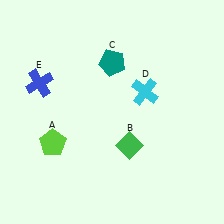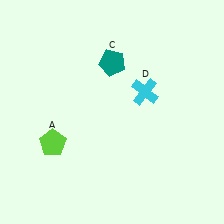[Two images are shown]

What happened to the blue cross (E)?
The blue cross (E) was removed in Image 2. It was in the top-left area of Image 1.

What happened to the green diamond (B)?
The green diamond (B) was removed in Image 2. It was in the bottom-right area of Image 1.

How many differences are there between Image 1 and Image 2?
There are 2 differences between the two images.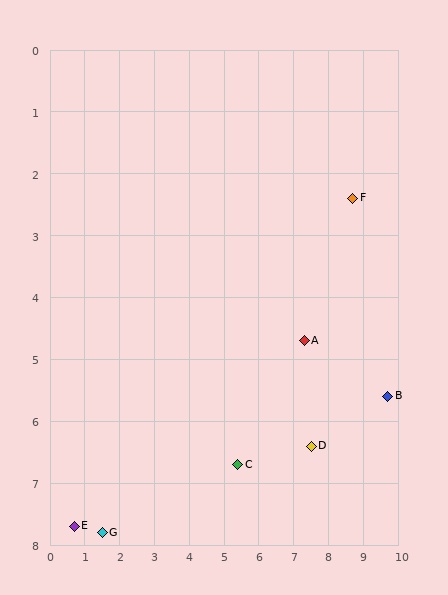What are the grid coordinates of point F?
Point F is at approximately (8.7, 2.4).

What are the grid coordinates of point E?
Point E is at approximately (0.7, 7.7).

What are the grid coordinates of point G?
Point G is at approximately (1.5, 7.8).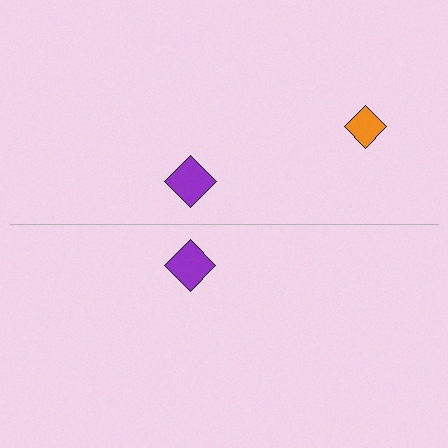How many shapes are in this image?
There are 3 shapes in this image.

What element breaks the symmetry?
A orange diamond is missing from the bottom side.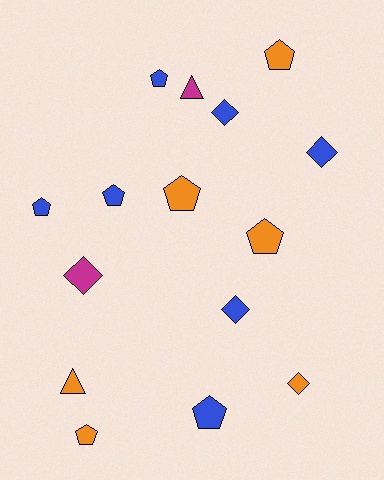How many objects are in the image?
There are 15 objects.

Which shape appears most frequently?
Pentagon, with 8 objects.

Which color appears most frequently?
Blue, with 7 objects.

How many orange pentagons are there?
There are 4 orange pentagons.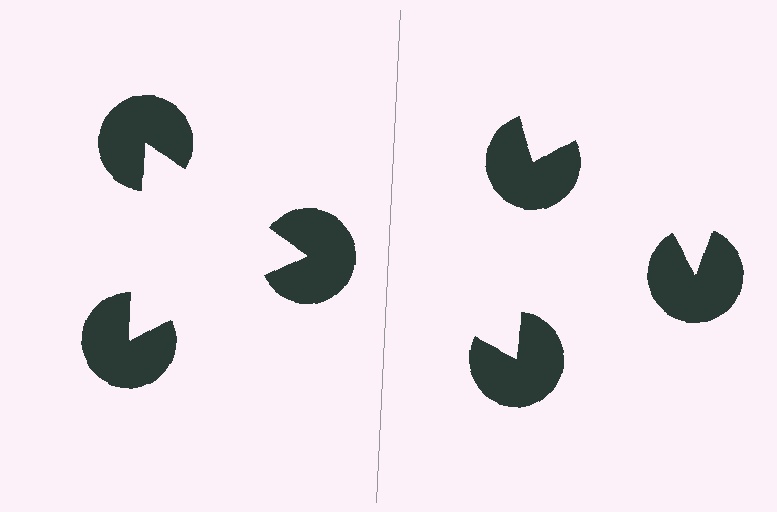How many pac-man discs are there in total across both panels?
6 — 3 on each side.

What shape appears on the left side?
An illusory triangle.